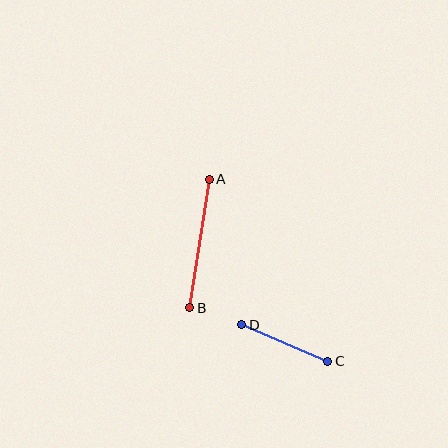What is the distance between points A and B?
The distance is approximately 130 pixels.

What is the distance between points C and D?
The distance is approximately 93 pixels.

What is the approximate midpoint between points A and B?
The midpoint is at approximately (199, 243) pixels.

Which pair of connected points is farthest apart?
Points A and B are farthest apart.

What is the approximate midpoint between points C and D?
The midpoint is at approximately (285, 343) pixels.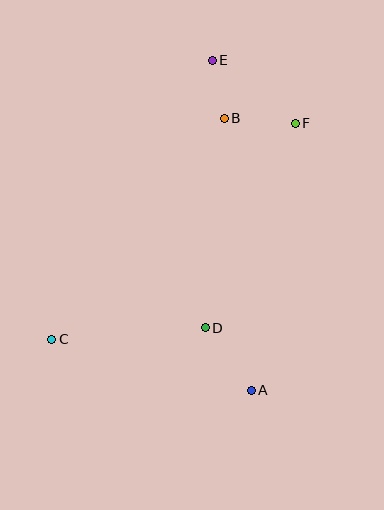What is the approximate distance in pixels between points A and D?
The distance between A and D is approximately 78 pixels.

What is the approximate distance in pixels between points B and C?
The distance between B and C is approximately 280 pixels.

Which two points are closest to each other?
Points B and E are closest to each other.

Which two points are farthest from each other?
Points A and E are farthest from each other.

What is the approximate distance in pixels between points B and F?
The distance between B and F is approximately 71 pixels.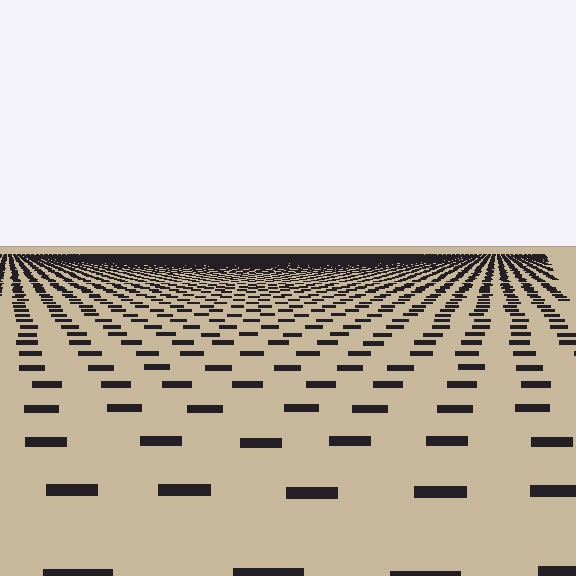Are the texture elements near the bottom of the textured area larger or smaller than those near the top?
Larger. Near the bottom, elements are closer to the viewer and appear at a bigger on-screen size.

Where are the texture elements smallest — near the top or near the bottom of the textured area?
Near the top.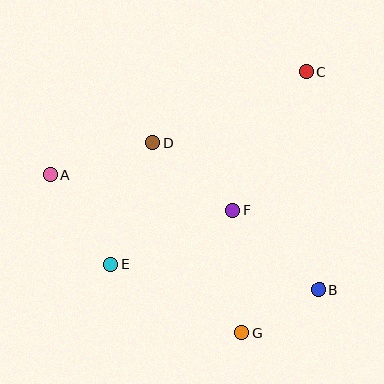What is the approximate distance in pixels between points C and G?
The distance between C and G is approximately 269 pixels.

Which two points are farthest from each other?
Points A and B are farthest from each other.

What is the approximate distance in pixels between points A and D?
The distance between A and D is approximately 107 pixels.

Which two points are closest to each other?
Points B and G are closest to each other.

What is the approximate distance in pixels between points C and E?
The distance between C and E is approximately 275 pixels.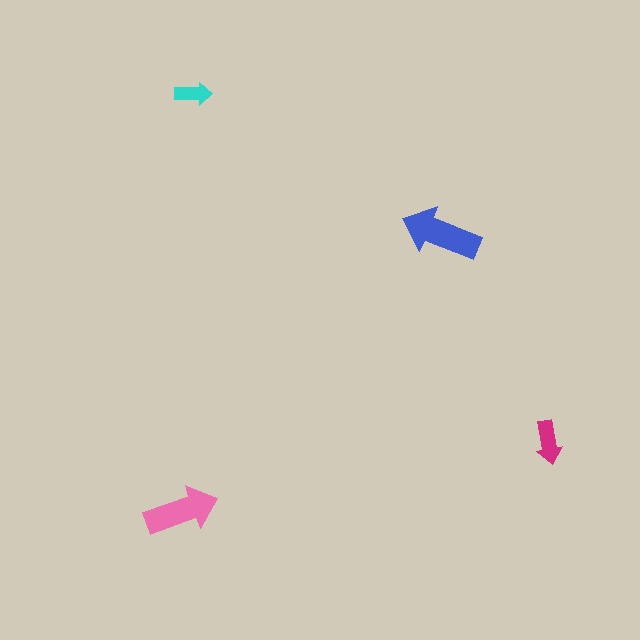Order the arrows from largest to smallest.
the blue one, the pink one, the magenta one, the cyan one.